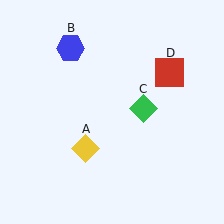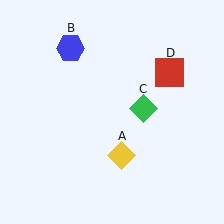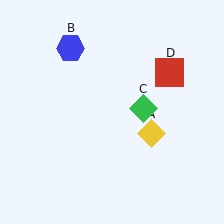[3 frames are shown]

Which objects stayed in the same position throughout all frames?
Blue hexagon (object B) and green diamond (object C) and red square (object D) remained stationary.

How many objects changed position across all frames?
1 object changed position: yellow diamond (object A).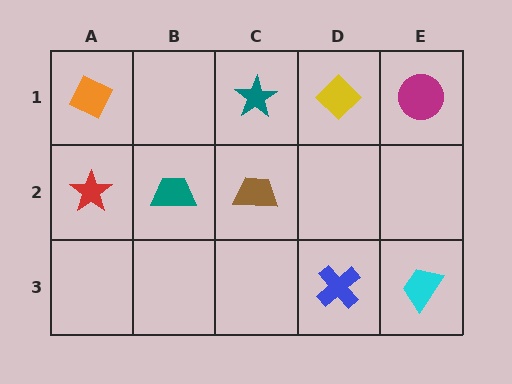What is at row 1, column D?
A yellow diamond.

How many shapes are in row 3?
2 shapes.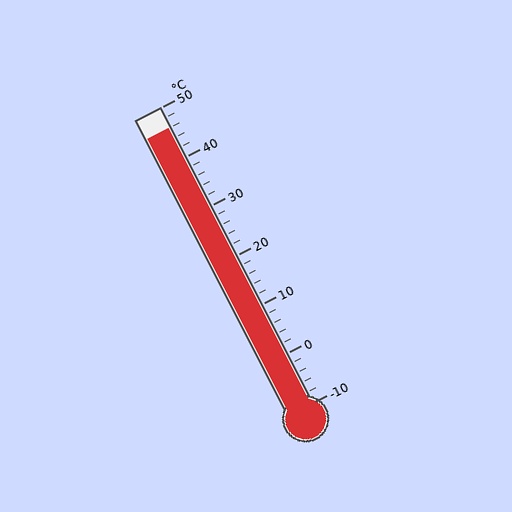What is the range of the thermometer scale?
The thermometer scale ranges from -10°C to 50°C.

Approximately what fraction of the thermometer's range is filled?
The thermometer is filled to approximately 95% of its range.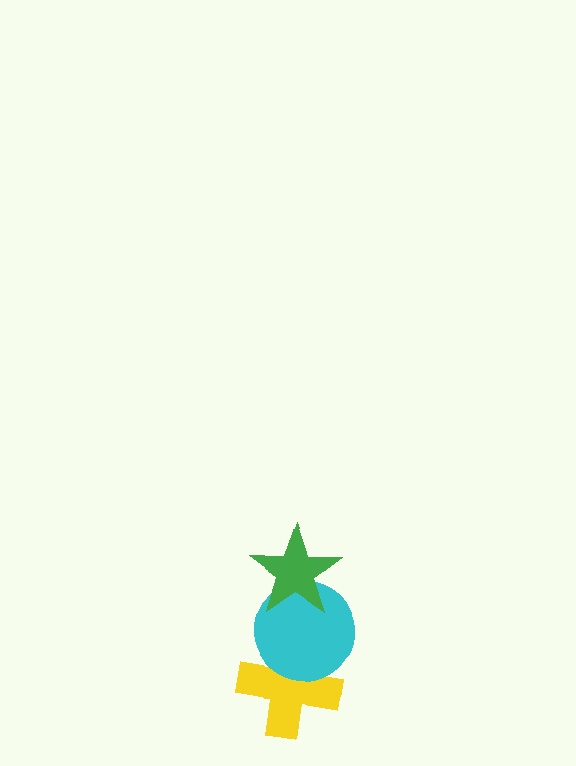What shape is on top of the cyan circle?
The green star is on top of the cyan circle.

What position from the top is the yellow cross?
The yellow cross is 3rd from the top.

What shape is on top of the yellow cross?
The cyan circle is on top of the yellow cross.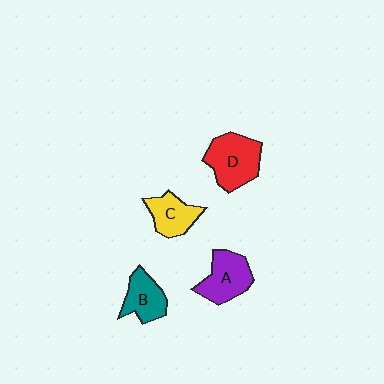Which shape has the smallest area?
Shape B (teal).